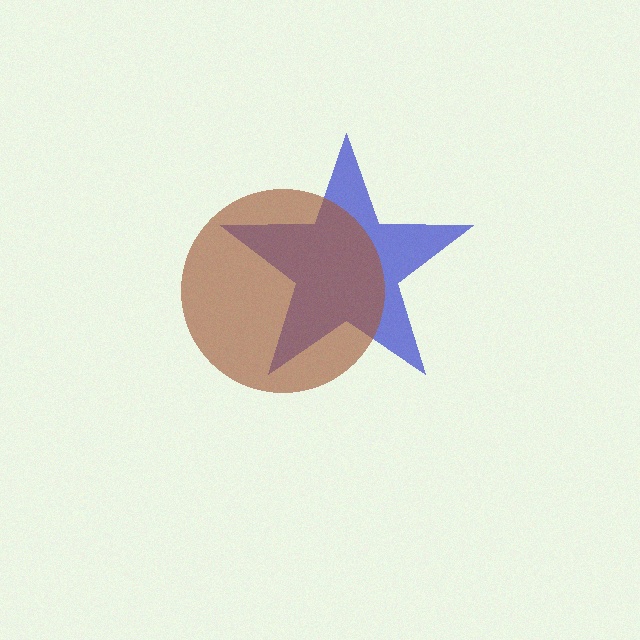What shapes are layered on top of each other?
The layered shapes are: a blue star, a brown circle.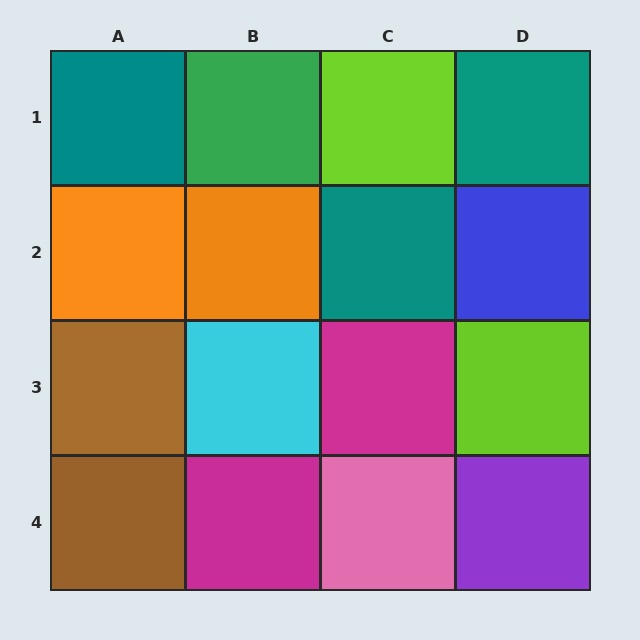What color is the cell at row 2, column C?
Teal.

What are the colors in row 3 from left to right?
Brown, cyan, magenta, lime.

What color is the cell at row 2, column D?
Blue.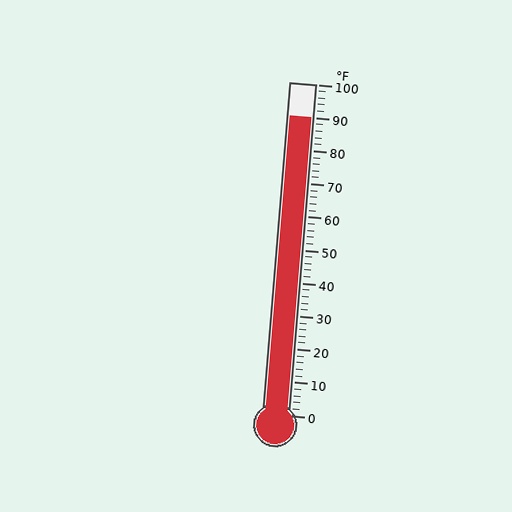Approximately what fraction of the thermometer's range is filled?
The thermometer is filled to approximately 90% of its range.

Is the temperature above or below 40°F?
The temperature is above 40°F.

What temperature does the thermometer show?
The thermometer shows approximately 90°F.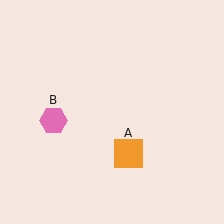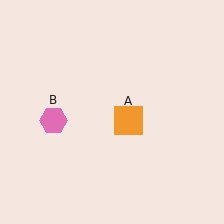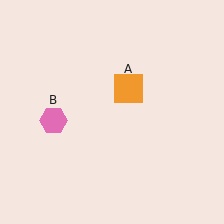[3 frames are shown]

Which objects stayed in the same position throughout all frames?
Pink hexagon (object B) remained stationary.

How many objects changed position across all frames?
1 object changed position: orange square (object A).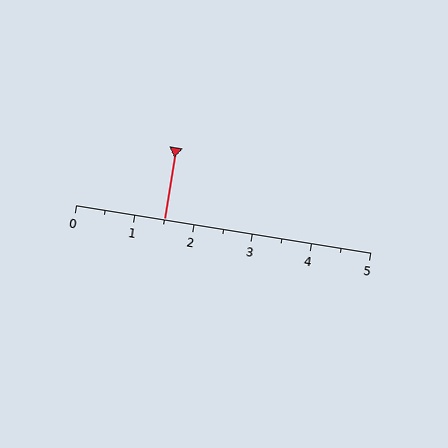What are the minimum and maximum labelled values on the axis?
The axis runs from 0 to 5.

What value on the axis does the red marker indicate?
The marker indicates approximately 1.5.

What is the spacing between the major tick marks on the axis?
The major ticks are spaced 1 apart.